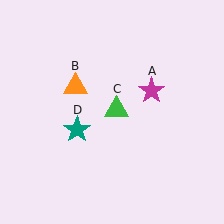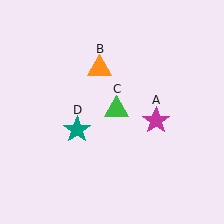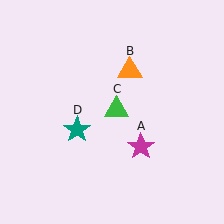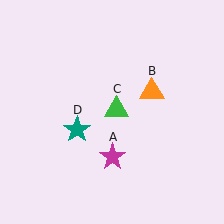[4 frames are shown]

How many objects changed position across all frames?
2 objects changed position: magenta star (object A), orange triangle (object B).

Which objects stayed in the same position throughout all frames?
Green triangle (object C) and teal star (object D) remained stationary.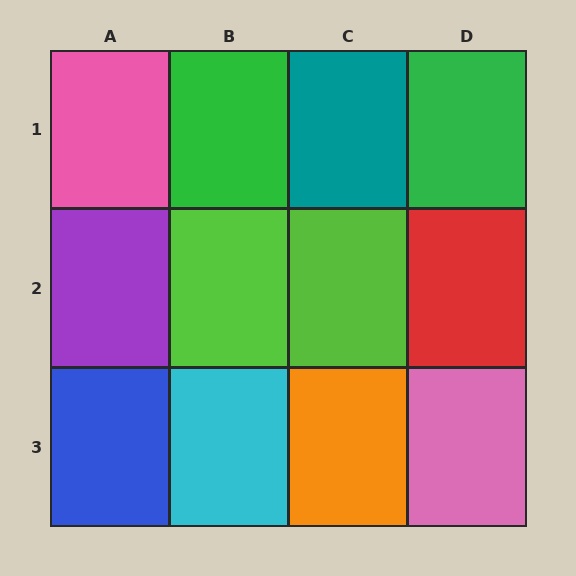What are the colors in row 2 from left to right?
Purple, lime, lime, red.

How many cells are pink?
2 cells are pink.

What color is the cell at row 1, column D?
Green.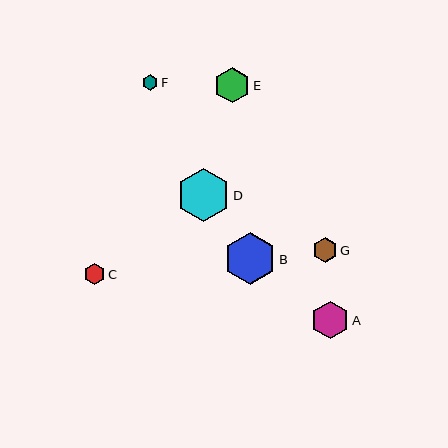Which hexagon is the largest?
Hexagon D is the largest with a size of approximately 53 pixels.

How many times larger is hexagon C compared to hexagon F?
Hexagon C is approximately 1.4 times the size of hexagon F.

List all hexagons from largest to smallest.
From largest to smallest: D, B, A, E, G, C, F.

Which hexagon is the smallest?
Hexagon F is the smallest with a size of approximately 15 pixels.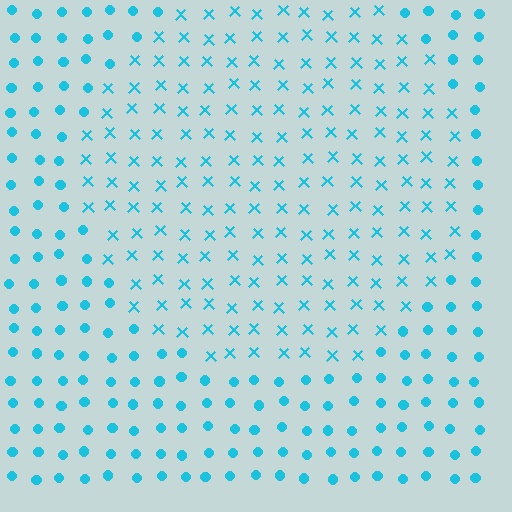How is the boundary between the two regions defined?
The boundary is defined by a change in element shape: X marks inside vs. circles outside. All elements share the same color and spacing.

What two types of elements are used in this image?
The image uses X marks inside the circle region and circles outside it.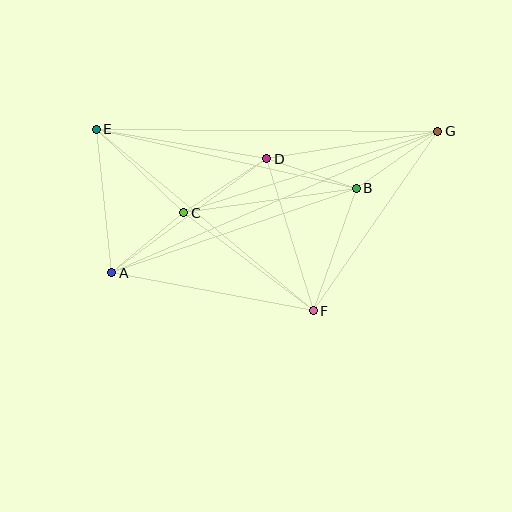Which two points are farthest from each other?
Points A and G are farthest from each other.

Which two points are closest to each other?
Points A and C are closest to each other.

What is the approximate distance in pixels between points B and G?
The distance between B and G is approximately 99 pixels.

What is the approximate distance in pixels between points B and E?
The distance between B and E is approximately 266 pixels.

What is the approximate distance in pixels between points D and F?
The distance between D and F is approximately 159 pixels.